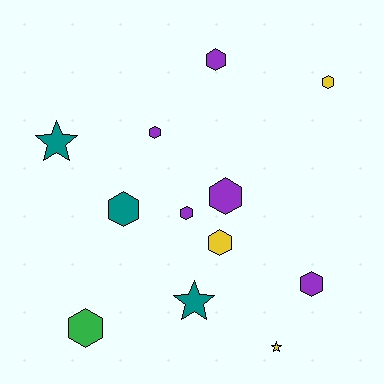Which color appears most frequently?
Purple, with 5 objects.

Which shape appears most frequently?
Hexagon, with 9 objects.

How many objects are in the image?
There are 12 objects.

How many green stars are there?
There are no green stars.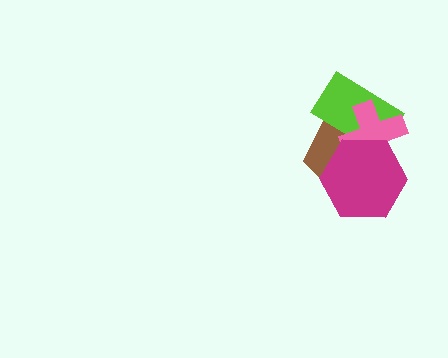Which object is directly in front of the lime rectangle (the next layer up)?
The pink cross is directly in front of the lime rectangle.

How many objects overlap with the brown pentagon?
3 objects overlap with the brown pentagon.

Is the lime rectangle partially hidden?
Yes, it is partially covered by another shape.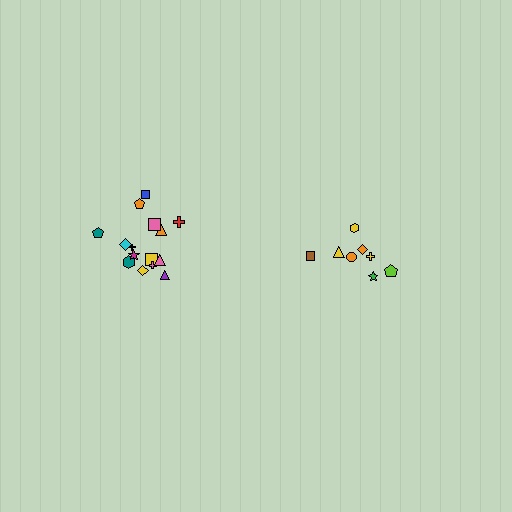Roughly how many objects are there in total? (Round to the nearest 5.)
Roughly 25 objects in total.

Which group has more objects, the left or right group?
The left group.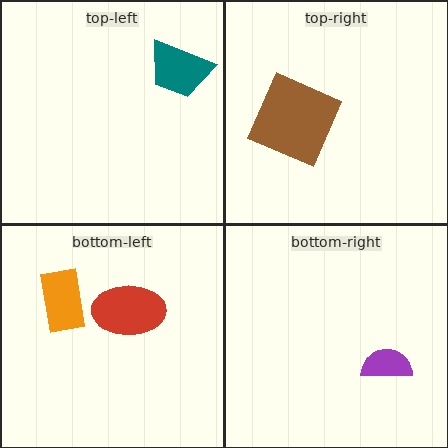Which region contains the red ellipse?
The bottom-left region.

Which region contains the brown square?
The top-right region.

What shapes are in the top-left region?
The teal trapezoid.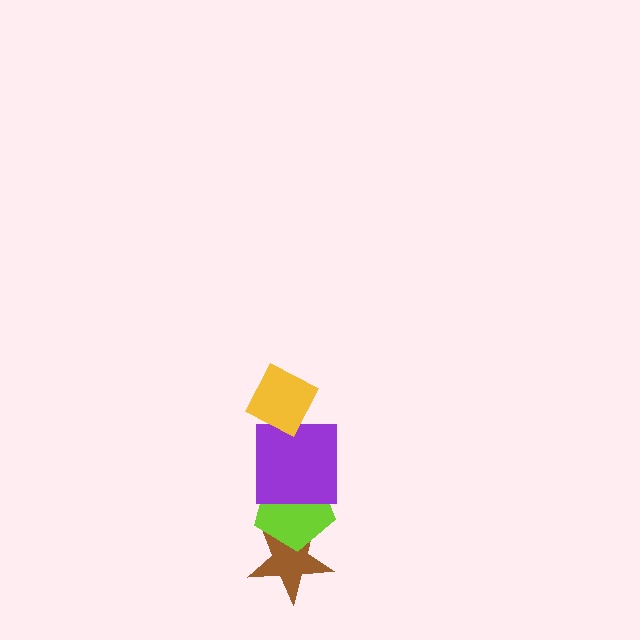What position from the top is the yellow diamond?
The yellow diamond is 1st from the top.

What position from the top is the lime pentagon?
The lime pentagon is 3rd from the top.